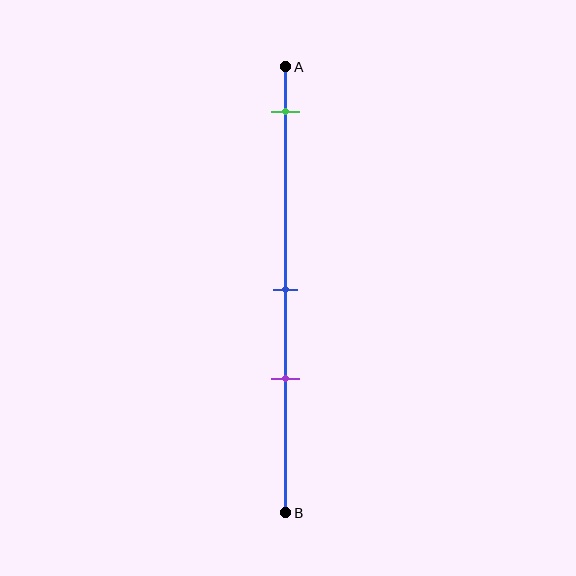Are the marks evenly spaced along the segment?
No, the marks are not evenly spaced.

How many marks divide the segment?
There are 3 marks dividing the segment.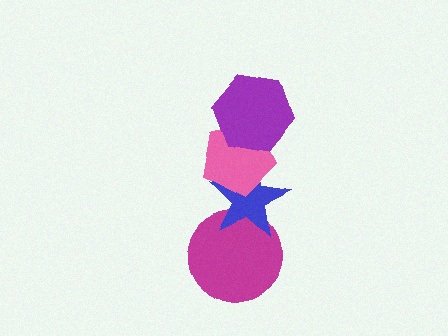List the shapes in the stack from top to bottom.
From top to bottom: the purple hexagon, the pink pentagon, the blue star, the magenta circle.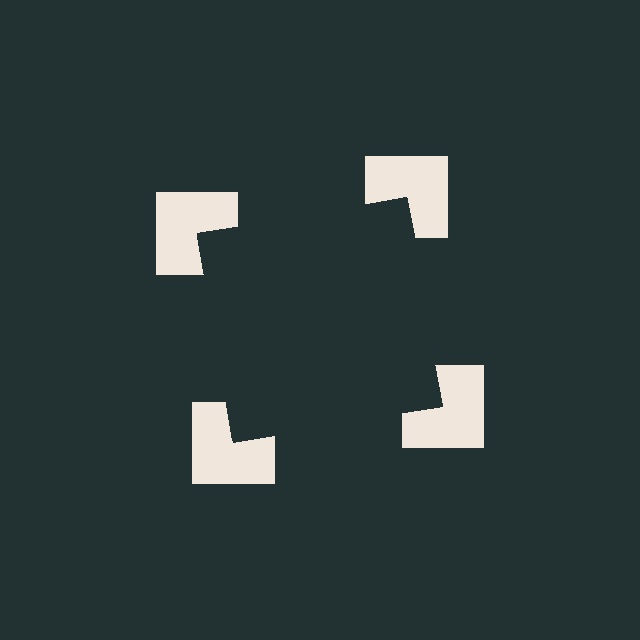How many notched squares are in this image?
There are 4 — one at each vertex of the illusory square.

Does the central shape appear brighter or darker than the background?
It typically appears slightly darker than the background, even though no actual brightness change is drawn.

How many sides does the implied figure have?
4 sides.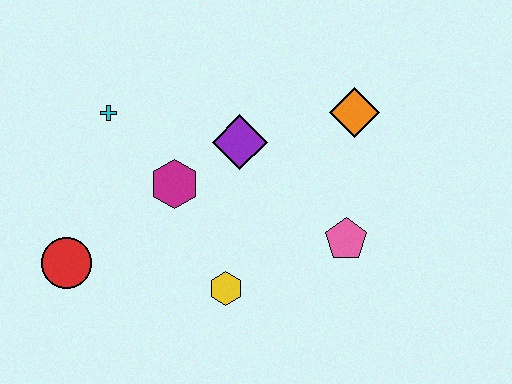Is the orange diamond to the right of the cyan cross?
Yes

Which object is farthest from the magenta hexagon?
The orange diamond is farthest from the magenta hexagon.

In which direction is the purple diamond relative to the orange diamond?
The purple diamond is to the left of the orange diamond.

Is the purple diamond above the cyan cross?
No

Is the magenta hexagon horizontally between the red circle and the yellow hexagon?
Yes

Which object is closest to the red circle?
The magenta hexagon is closest to the red circle.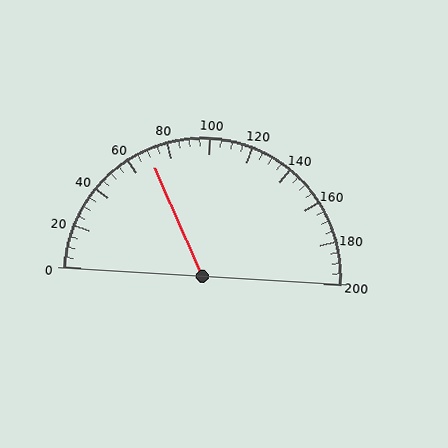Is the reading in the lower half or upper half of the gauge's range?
The reading is in the lower half of the range (0 to 200).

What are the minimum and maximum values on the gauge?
The gauge ranges from 0 to 200.